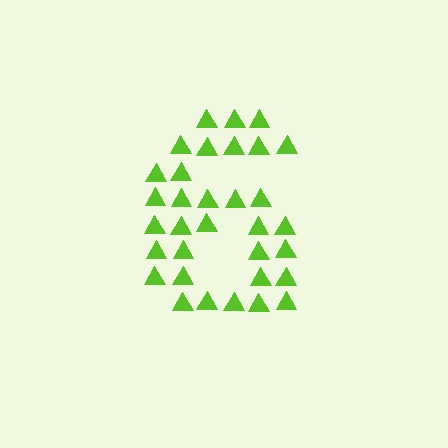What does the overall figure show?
The overall figure shows the digit 6.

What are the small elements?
The small elements are triangles.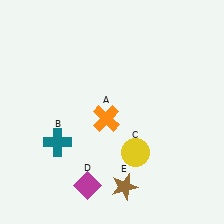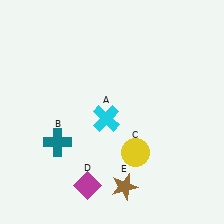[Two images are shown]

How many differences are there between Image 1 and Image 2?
There is 1 difference between the two images.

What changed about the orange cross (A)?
In Image 1, A is orange. In Image 2, it changed to cyan.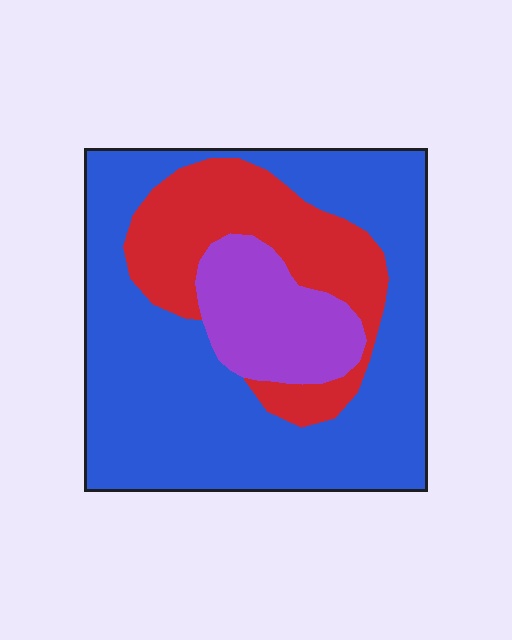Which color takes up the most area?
Blue, at roughly 60%.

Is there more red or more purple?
Red.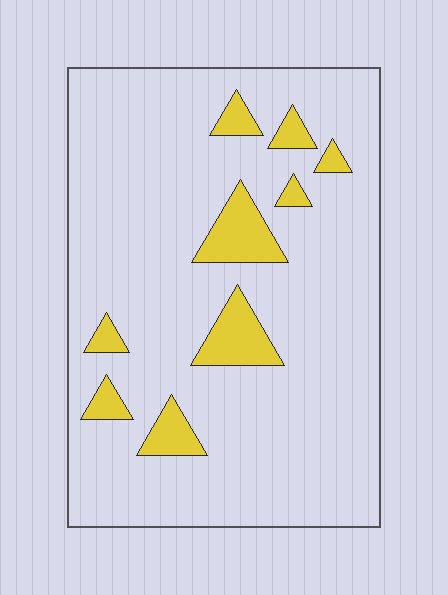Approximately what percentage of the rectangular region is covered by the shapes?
Approximately 10%.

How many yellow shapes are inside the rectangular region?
9.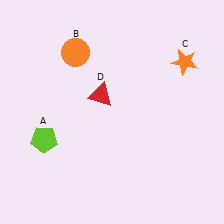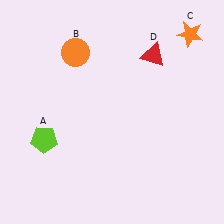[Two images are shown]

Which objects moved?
The objects that moved are: the orange star (C), the red triangle (D).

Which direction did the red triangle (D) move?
The red triangle (D) moved right.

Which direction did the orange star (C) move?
The orange star (C) moved up.